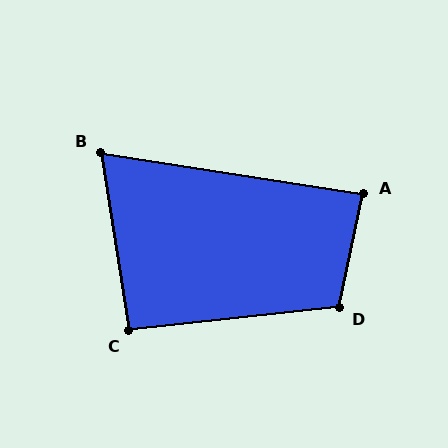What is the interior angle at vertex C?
Approximately 93 degrees (approximately right).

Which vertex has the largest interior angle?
D, at approximately 108 degrees.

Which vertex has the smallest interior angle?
B, at approximately 72 degrees.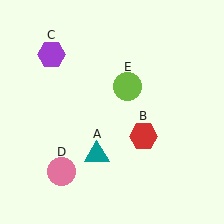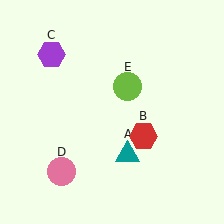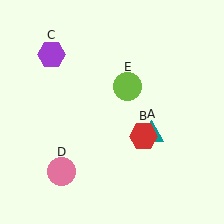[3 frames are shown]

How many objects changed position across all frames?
1 object changed position: teal triangle (object A).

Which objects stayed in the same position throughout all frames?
Red hexagon (object B) and purple hexagon (object C) and pink circle (object D) and lime circle (object E) remained stationary.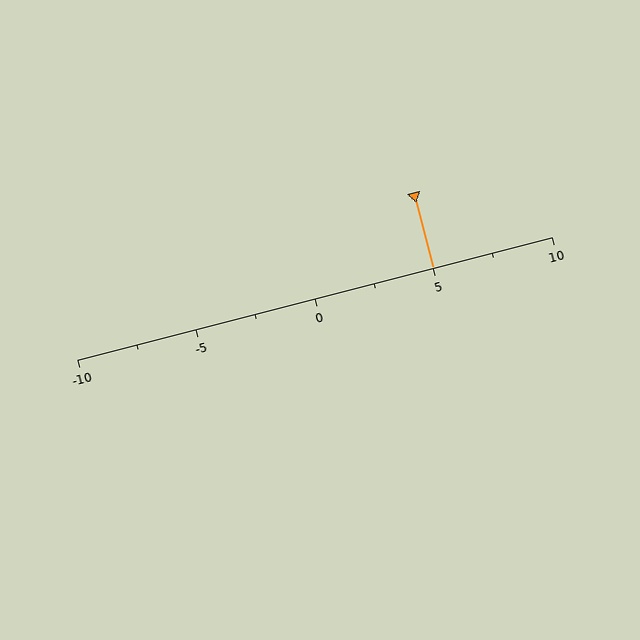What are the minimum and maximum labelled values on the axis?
The axis runs from -10 to 10.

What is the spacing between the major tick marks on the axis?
The major ticks are spaced 5 apart.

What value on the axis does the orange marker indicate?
The marker indicates approximately 5.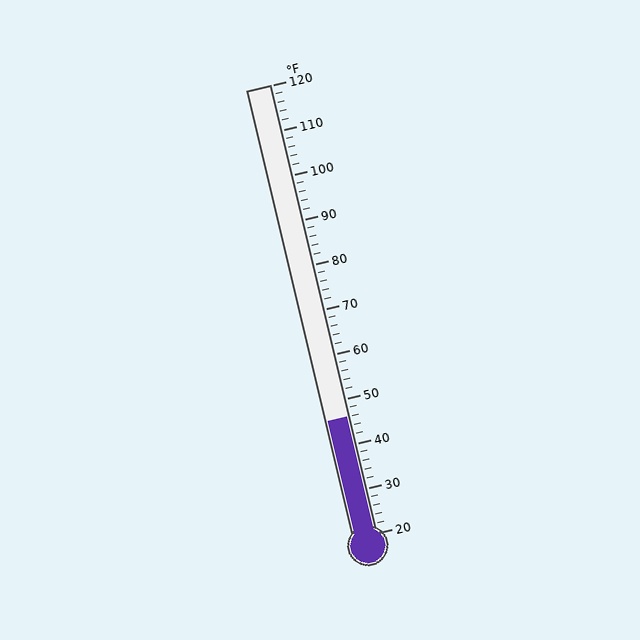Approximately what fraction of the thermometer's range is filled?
The thermometer is filled to approximately 25% of its range.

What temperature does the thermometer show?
The thermometer shows approximately 46°F.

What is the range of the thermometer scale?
The thermometer scale ranges from 20°F to 120°F.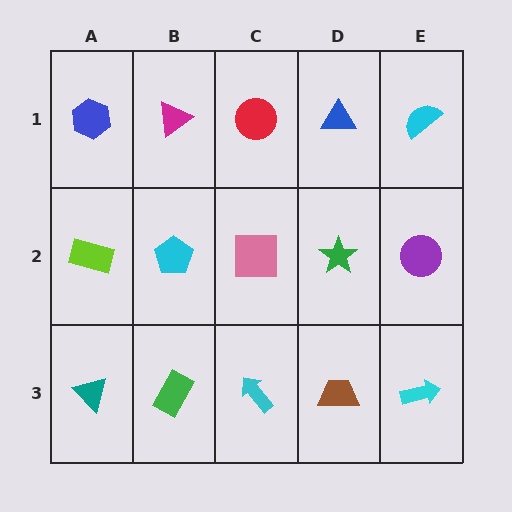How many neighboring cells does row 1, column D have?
3.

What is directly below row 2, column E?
A cyan arrow.